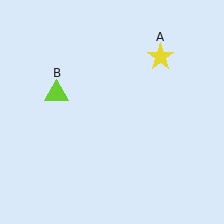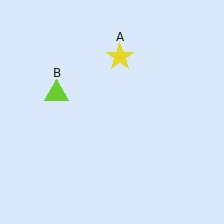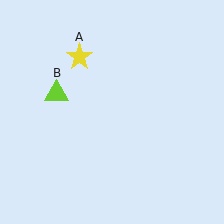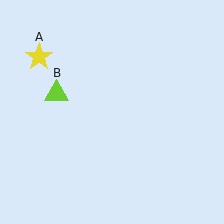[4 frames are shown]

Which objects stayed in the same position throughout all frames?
Lime triangle (object B) remained stationary.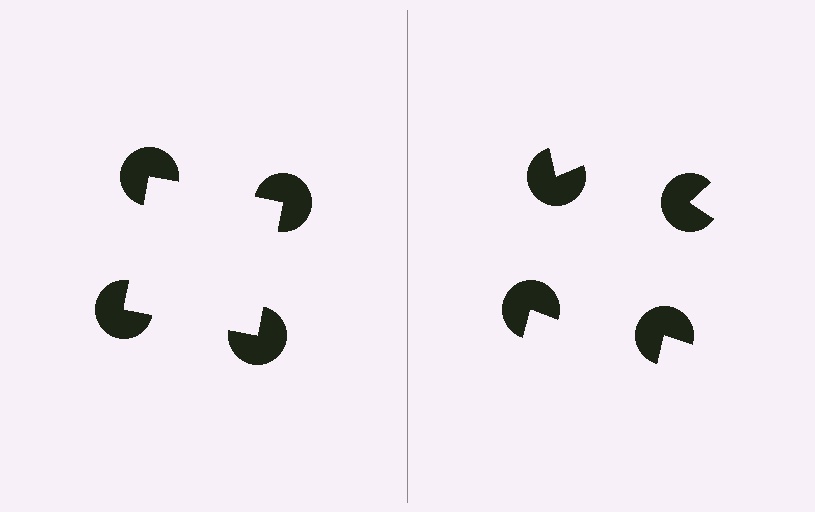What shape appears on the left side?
An illusory square.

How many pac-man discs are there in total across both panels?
8 — 4 on each side.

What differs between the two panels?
The pac-man discs are positioned identically on both sides; only the wedge orientations differ. On the left they align to a square; on the right they are misaligned.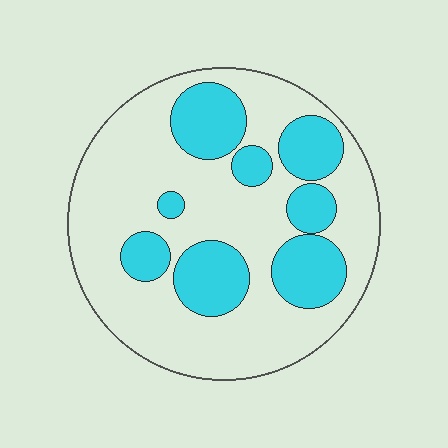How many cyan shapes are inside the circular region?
8.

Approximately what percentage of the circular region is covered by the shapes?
Approximately 30%.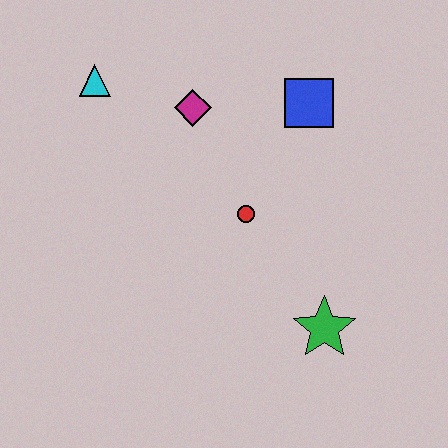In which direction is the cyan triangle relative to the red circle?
The cyan triangle is to the left of the red circle.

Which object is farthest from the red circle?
The cyan triangle is farthest from the red circle.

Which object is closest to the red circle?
The magenta diamond is closest to the red circle.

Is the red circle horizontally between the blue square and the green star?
No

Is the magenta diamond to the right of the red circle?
No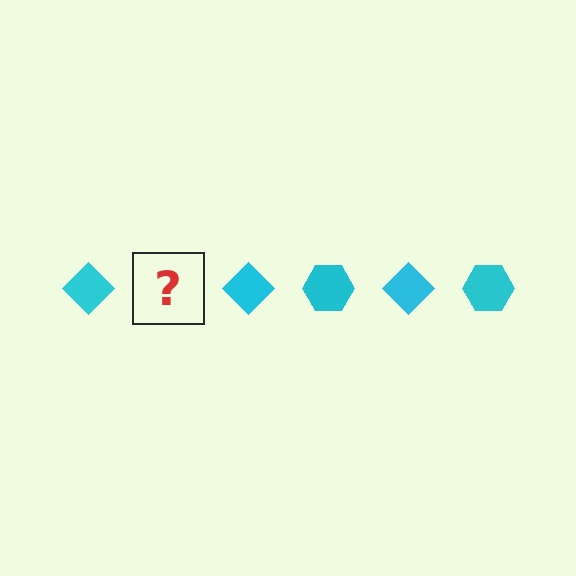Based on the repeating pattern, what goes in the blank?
The blank should be a cyan hexagon.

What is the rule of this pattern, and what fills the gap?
The rule is that the pattern cycles through diamond, hexagon shapes in cyan. The gap should be filled with a cyan hexagon.